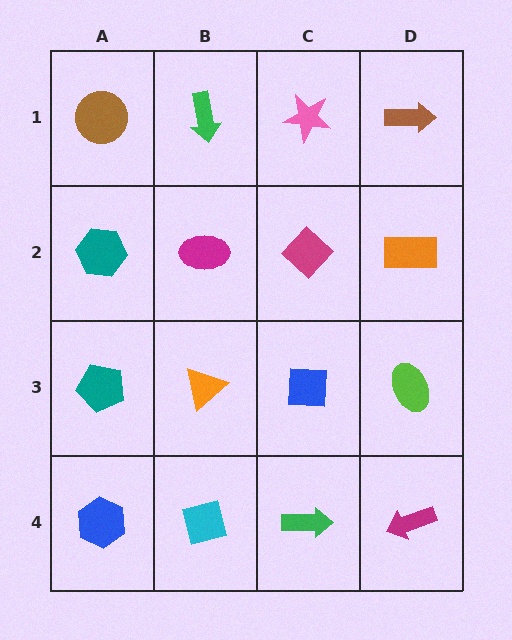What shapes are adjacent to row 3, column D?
An orange rectangle (row 2, column D), a magenta arrow (row 4, column D), a blue square (row 3, column C).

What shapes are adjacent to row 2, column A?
A brown circle (row 1, column A), a teal pentagon (row 3, column A), a magenta ellipse (row 2, column B).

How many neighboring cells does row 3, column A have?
3.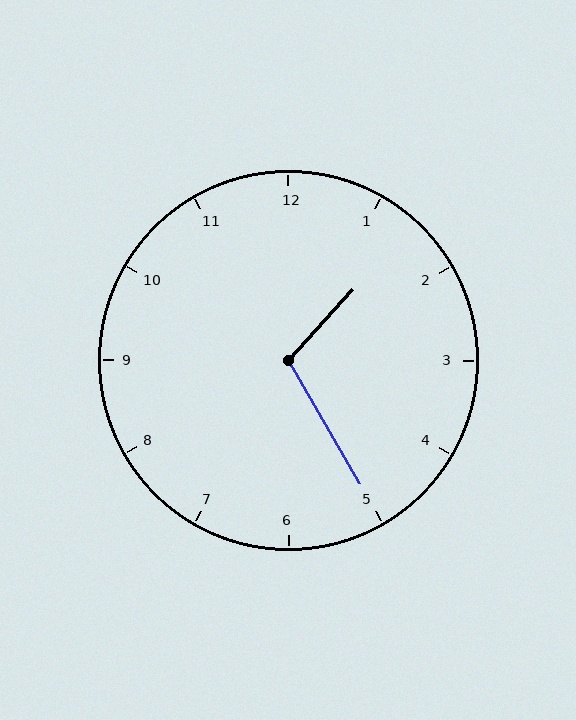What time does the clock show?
1:25.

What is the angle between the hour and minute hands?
Approximately 108 degrees.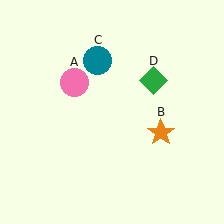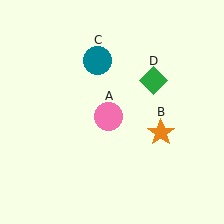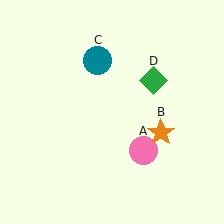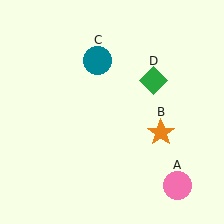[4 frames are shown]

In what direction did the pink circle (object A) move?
The pink circle (object A) moved down and to the right.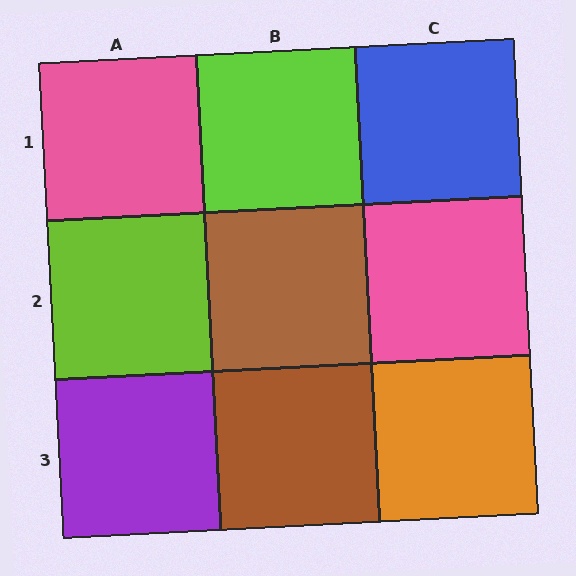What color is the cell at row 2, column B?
Brown.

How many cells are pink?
2 cells are pink.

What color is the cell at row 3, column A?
Purple.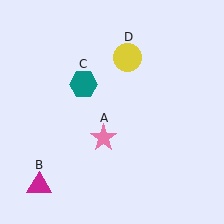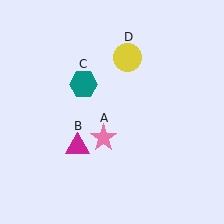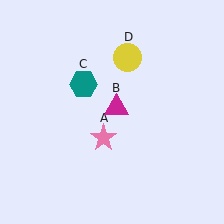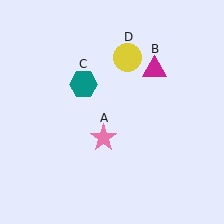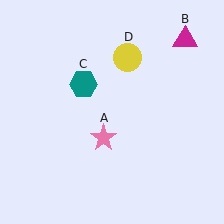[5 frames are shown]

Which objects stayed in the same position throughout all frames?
Pink star (object A) and teal hexagon (object C) and yellow circle (object D) remained stationary.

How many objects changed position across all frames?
1 object changed position: magenta triangle (object B).